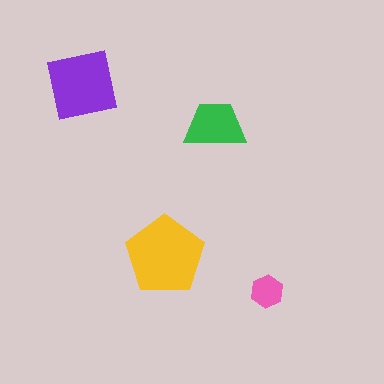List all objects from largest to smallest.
The yellow pentagon, the purple square, the green trapezoid, the pink hexagon.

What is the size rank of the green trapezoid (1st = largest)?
3rd.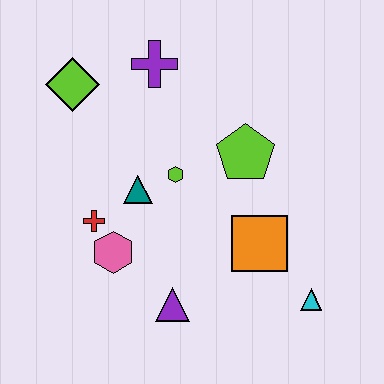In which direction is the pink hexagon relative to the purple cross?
The pink hexagon is below the purple cross.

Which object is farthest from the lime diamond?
The cyan triangle is farthest from the lime diamond.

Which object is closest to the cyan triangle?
The orange square is closest to the cyan triangle.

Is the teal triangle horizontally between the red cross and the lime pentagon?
Yes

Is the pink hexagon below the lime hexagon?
Yes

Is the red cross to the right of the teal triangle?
No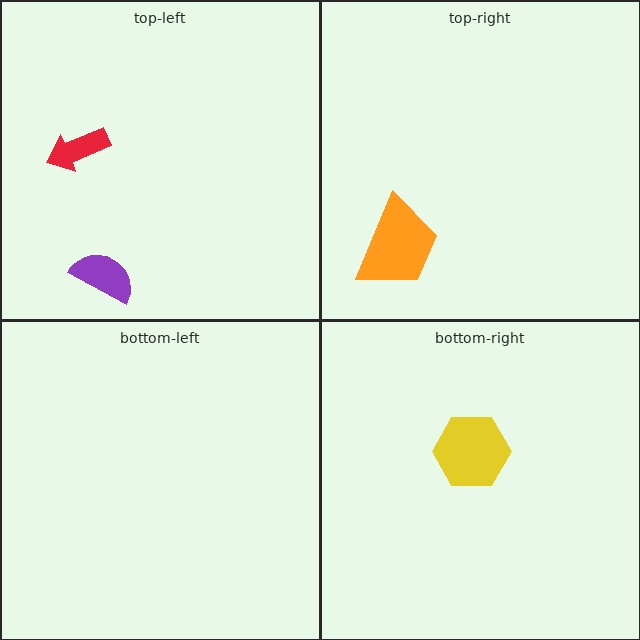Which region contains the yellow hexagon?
The bottom-right region.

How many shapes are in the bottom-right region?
1.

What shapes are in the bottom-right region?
The yellow hexagon.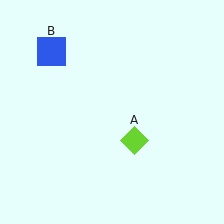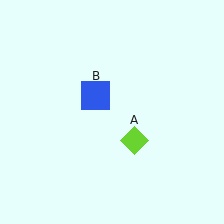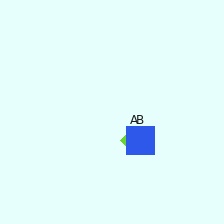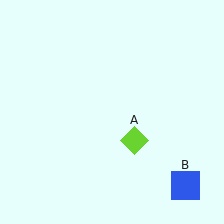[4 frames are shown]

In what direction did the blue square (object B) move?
The blue square (object B) moved down and to the right.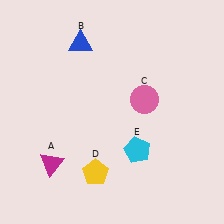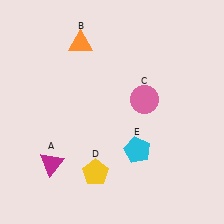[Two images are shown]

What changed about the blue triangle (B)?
In Image 1, B is blue. In Image 2, it changed to orange.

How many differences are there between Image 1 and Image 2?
There is 1 difference between the two images.